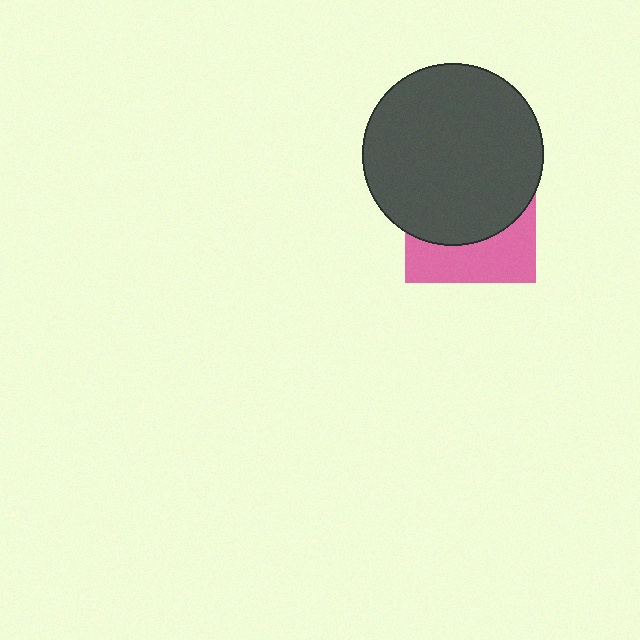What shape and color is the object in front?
The object in front is a dark gray circle.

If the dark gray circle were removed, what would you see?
You would see the complete pink square.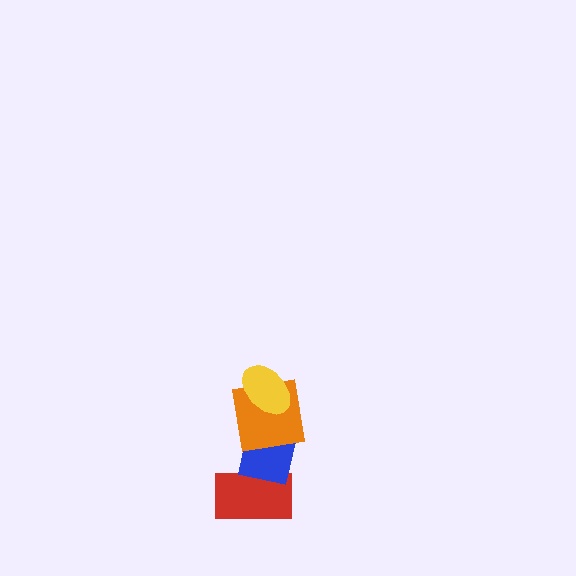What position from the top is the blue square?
The blue square is 3rd from the top.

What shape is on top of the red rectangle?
The blue square is on top of the red rectangle.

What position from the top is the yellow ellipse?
The yellow ellipse is 1st from the top.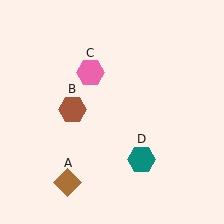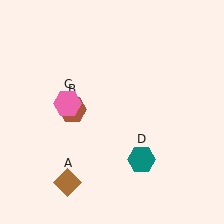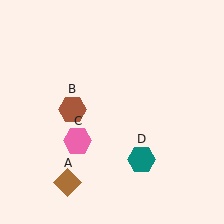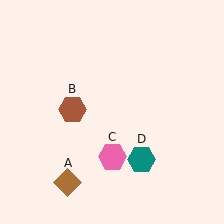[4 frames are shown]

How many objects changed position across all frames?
1 object changed position: pink hexagon (object C).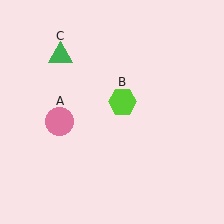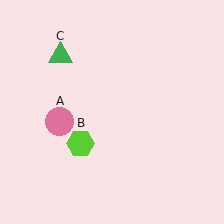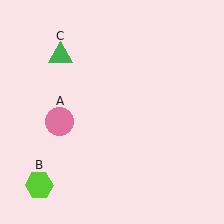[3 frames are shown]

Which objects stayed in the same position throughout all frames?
Pink circle (object A) and green triangle (object C) remained stationary.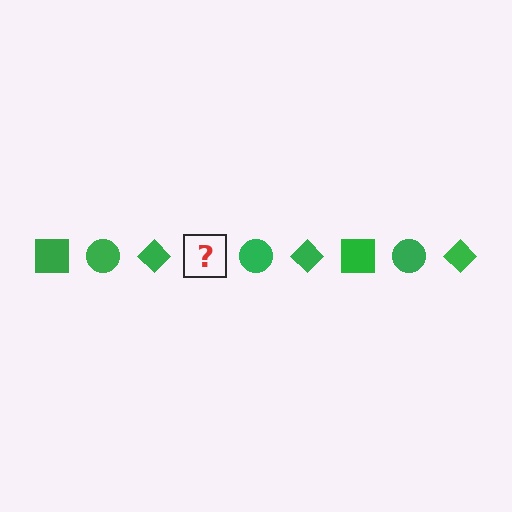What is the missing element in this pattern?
The missing element is a green square.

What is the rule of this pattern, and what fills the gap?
The rule is that the pattern cycles through square, circle, diamond shapes in green. The gap should be filled with a green square.